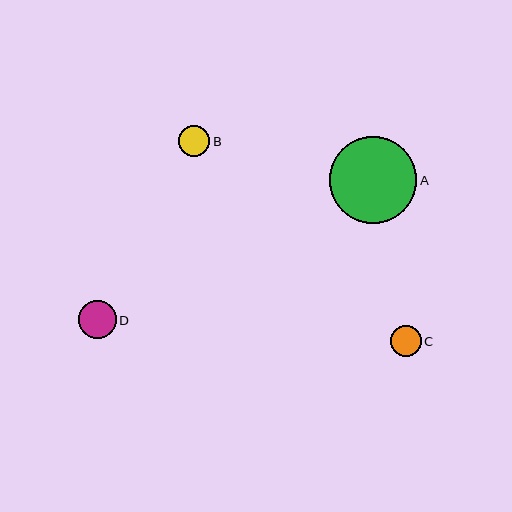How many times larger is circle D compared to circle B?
Circle D is approximately 1.2 times the size of circle B.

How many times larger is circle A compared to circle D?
Circle A is approximately 2.3 times the size of circle D.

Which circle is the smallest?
Circle C is the smallest with a size of approximately 31 pixels.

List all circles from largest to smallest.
From largest to smallest: A, D, B, C.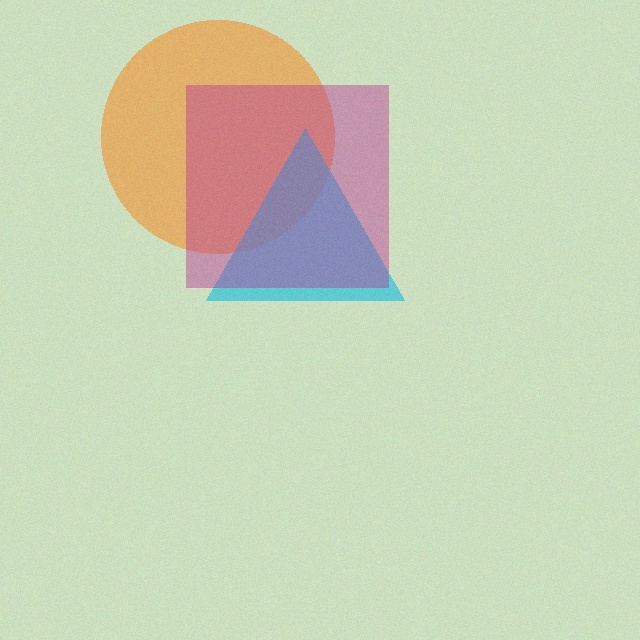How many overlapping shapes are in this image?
There are 3 overlapping shapes in the image.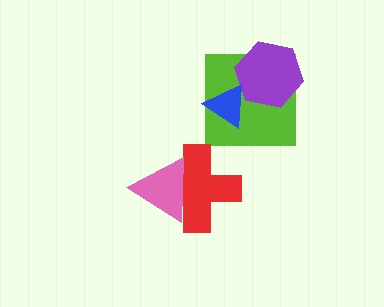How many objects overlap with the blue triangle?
2 objects overlap with the blue triangle.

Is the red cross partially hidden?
Yes, it is partially covered by another shape.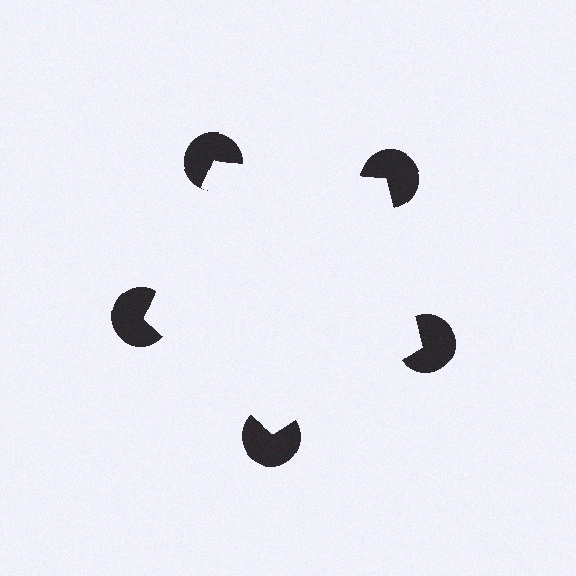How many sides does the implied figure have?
5 sides.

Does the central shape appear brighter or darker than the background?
It typically appears slightly brighter than the background, even though no actual brightness change is drawn.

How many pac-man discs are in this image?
There are 5 — one at each vertex of the illusory pentagon.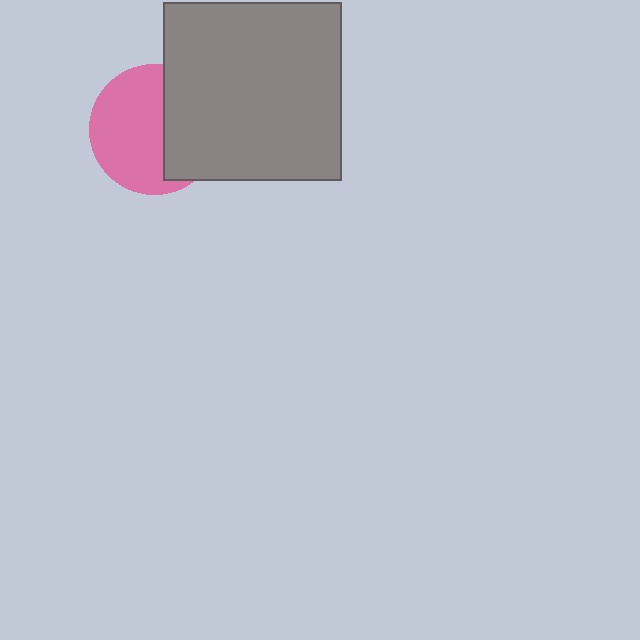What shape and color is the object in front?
The object in front is a gray square.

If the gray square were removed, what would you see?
You would see the complete pink circle.